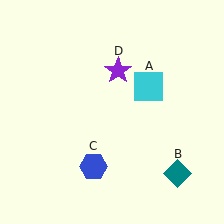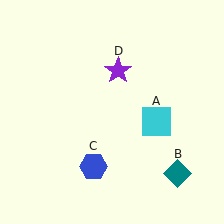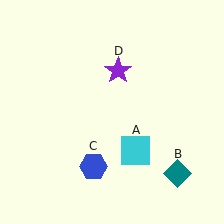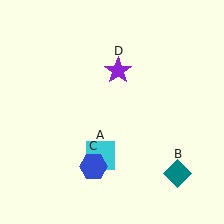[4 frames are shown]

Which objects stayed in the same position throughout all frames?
Teal diamond (object B) and blue hexagon (object C) and purple star (object D) remained stationary.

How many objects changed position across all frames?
1 object changed position: cyan square (object A).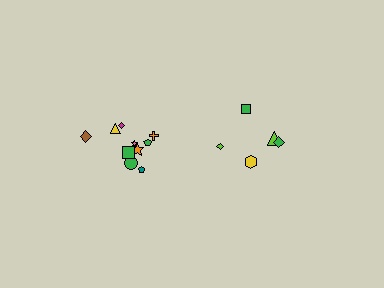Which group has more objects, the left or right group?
The left group.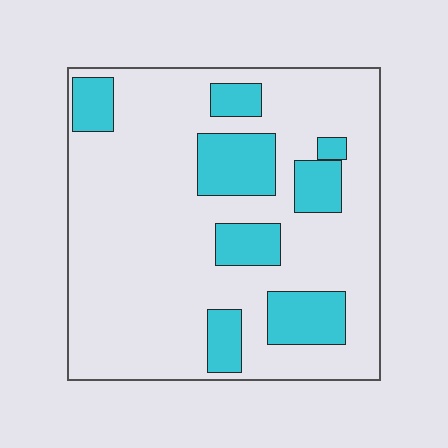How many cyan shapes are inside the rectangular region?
8.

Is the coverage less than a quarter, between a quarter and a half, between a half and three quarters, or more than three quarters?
Less than a quarter.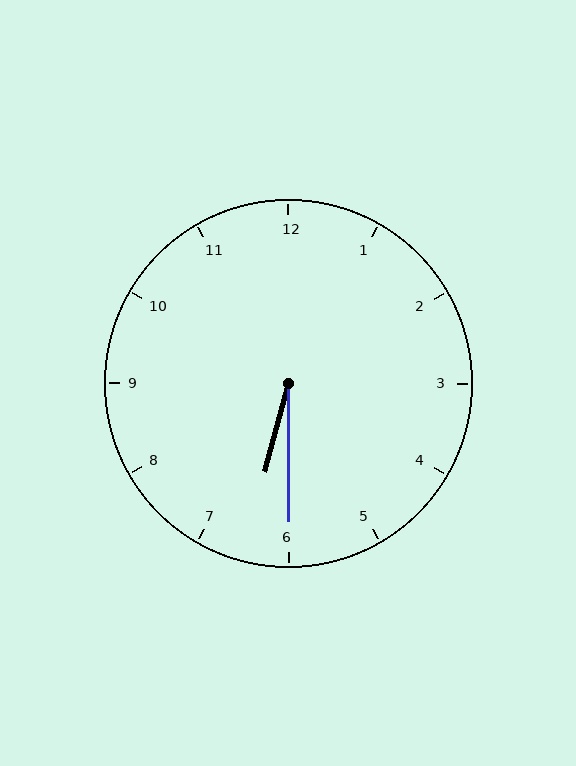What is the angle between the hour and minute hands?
Approximately 15 degrees.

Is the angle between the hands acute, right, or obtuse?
It is acute.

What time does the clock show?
6:30.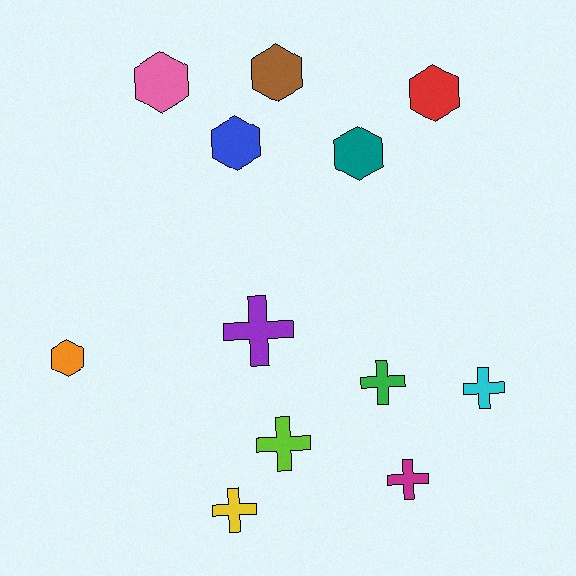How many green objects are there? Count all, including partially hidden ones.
There is 1 green object.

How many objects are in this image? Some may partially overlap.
There are 12 objects.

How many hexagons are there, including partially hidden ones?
There are 6 hexagons.